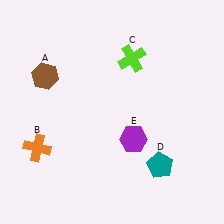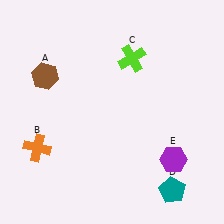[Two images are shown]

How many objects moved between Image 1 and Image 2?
2 objects moved between the two images.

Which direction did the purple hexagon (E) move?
The purple hexagon (E) moved right.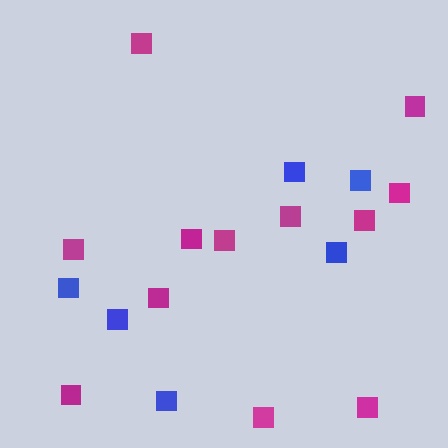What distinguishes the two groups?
There are 2 groups: one group of blue squares (6) and one group of magenta squares (12).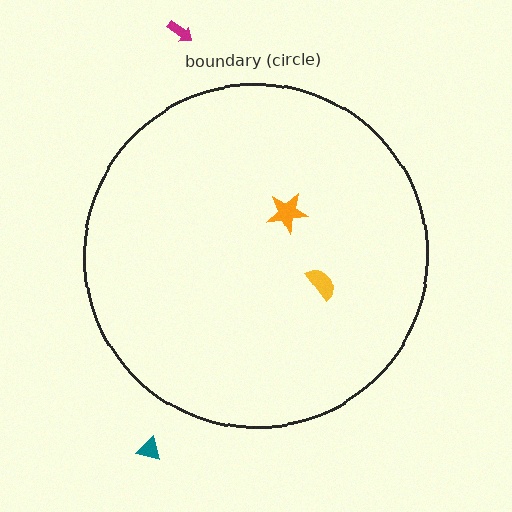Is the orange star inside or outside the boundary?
Inside.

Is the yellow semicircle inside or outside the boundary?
Inside.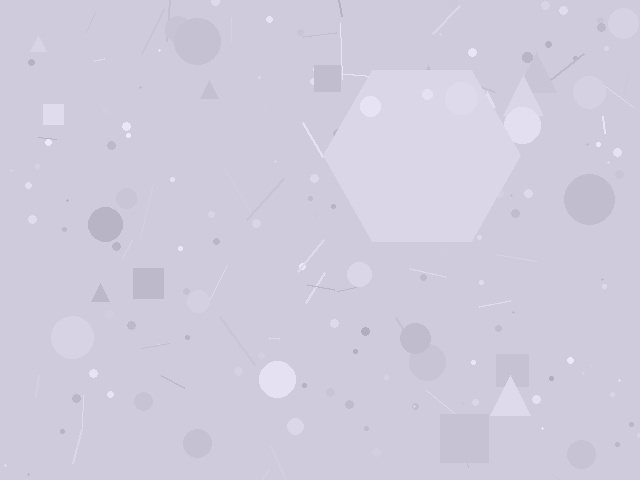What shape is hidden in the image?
A hexagon is hidden in the image.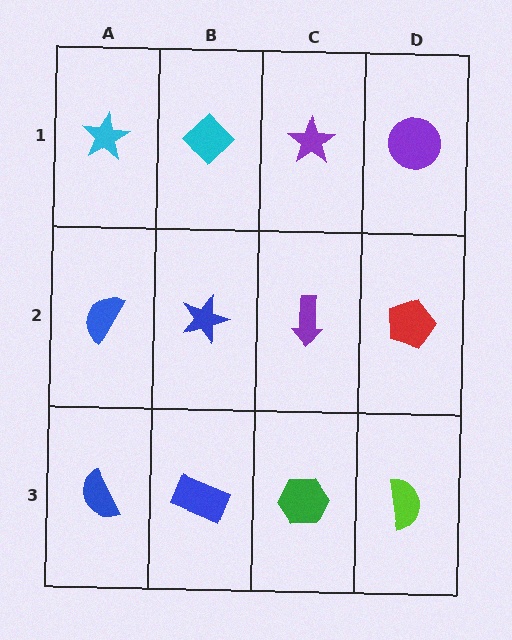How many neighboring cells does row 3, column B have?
3.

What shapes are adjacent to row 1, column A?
A blue semicircle (row 2, column A), a cyan diamond (row 1, column B).